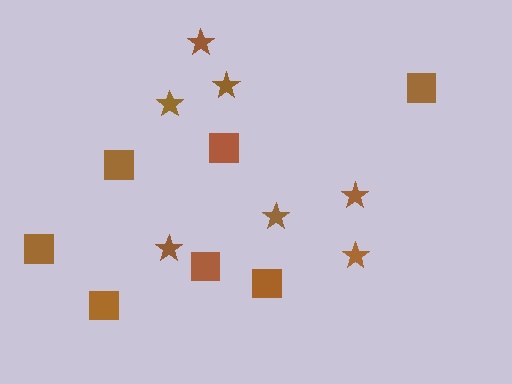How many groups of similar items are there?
There are 2 groups: one group of stars (7) and one group of squares (7).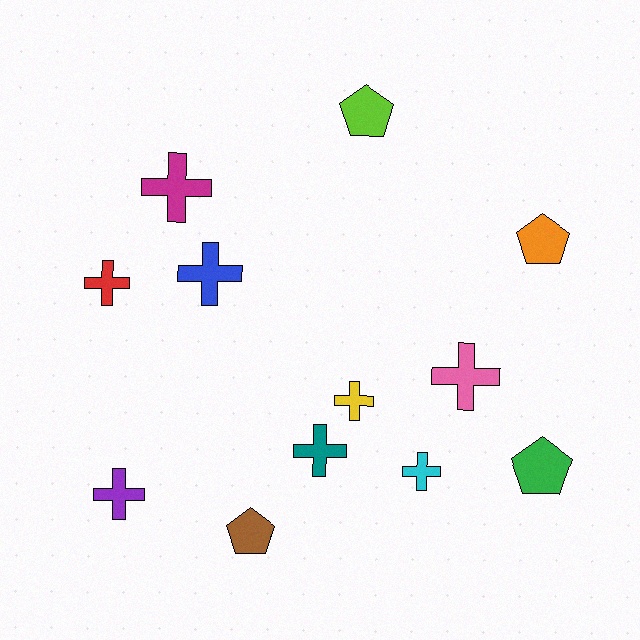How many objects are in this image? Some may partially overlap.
There are 12 objects.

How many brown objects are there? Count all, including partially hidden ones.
There is 1 brown object.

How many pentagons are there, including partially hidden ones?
There are 4 pentagons.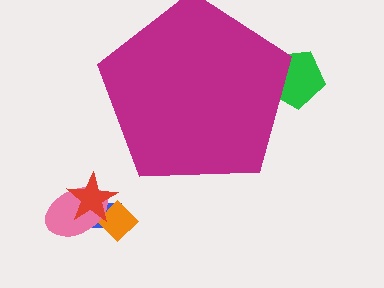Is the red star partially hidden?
No, the red star is fully visible.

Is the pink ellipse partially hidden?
No, the pink ellipse is fully visible.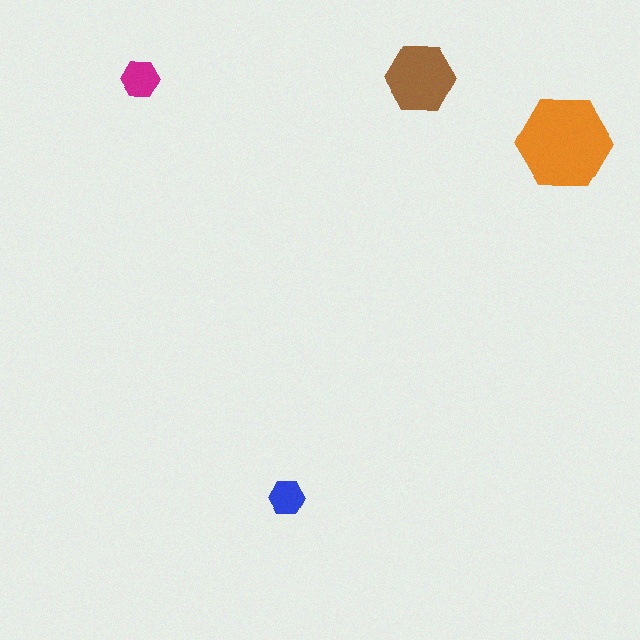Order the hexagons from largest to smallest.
the orange one, the brown one, the magenta one, the blue one.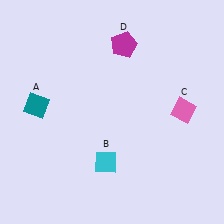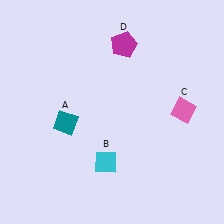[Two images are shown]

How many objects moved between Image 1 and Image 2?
1 object moved between the two images.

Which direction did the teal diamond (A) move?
The teal diamond (A) moved right.